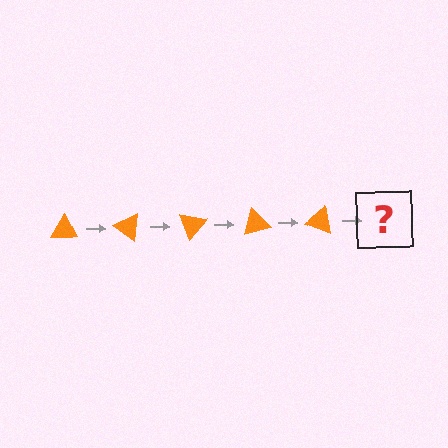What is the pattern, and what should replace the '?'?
The pattern is that the triangle rotates 35 degrees each step. The '?' should be an orange triangle rotated 175 degrees.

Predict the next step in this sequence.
The next step is an orange triangle rotated 175 degrees.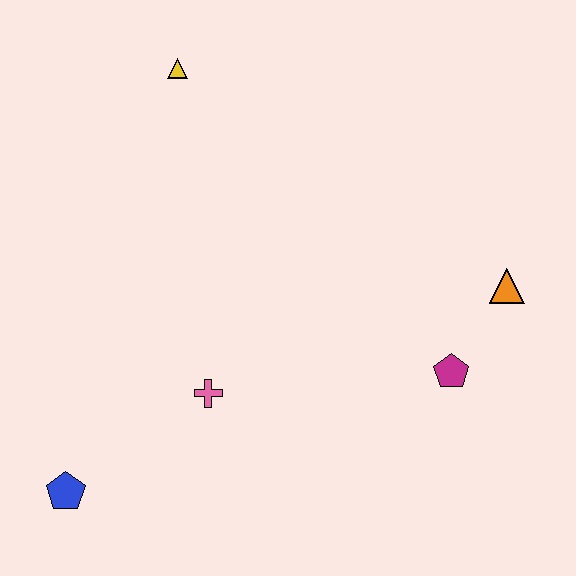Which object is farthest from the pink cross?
The yellow triangle is farthest from the pink cross.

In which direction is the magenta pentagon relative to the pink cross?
The magenta pentagon is to the right of the pink cross.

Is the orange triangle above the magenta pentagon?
Yes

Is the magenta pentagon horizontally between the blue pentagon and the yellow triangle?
No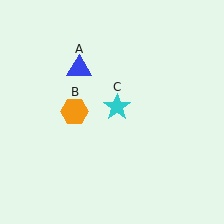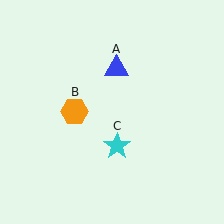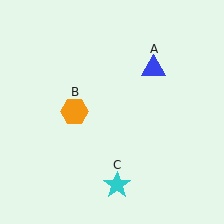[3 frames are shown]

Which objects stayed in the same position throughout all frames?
Orange hexagon (object B) remained stationary.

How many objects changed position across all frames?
2 objects changed position: blue triangle (object A), cyan star (object C).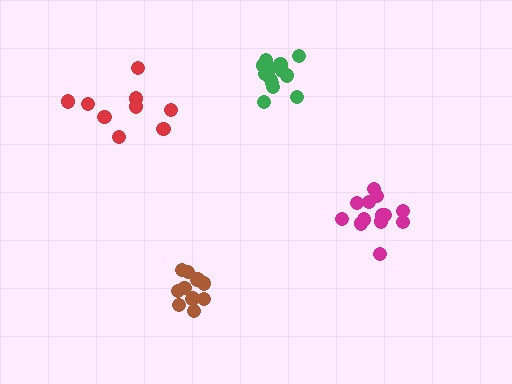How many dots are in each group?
Group 1: 11 dots, Group 2: 13 dots, Group 3: 10 dots, Group 4: 13 dots (47 total).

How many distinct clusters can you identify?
There are 4 distinct clusters.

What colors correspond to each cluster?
The clusters are colored: brown, magenta, red, green.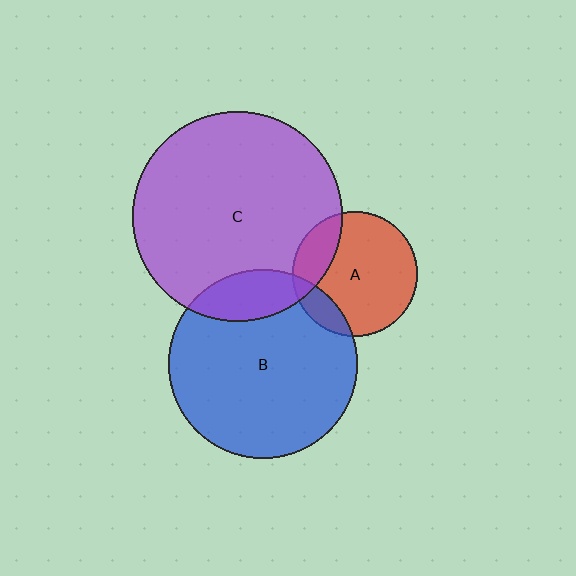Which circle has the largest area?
Circle C (purple).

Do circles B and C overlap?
Yes.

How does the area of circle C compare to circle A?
Approximately 2.8 times.